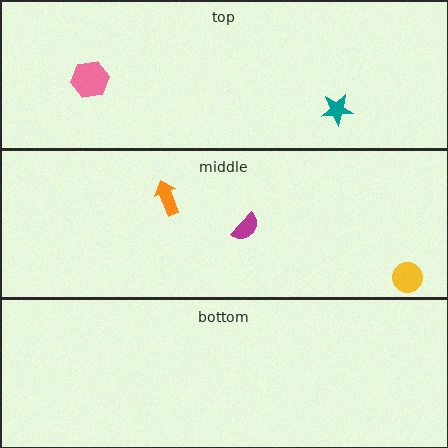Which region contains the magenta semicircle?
The middle region.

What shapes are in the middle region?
The yellow circle, the magenta semicircle, the orange arrow.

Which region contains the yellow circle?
The middle region.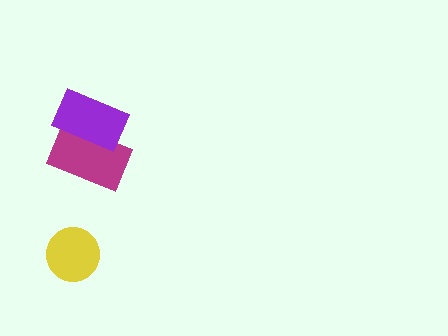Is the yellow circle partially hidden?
No, no other shape covers it.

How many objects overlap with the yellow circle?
0 objects overlap with the yellow circle.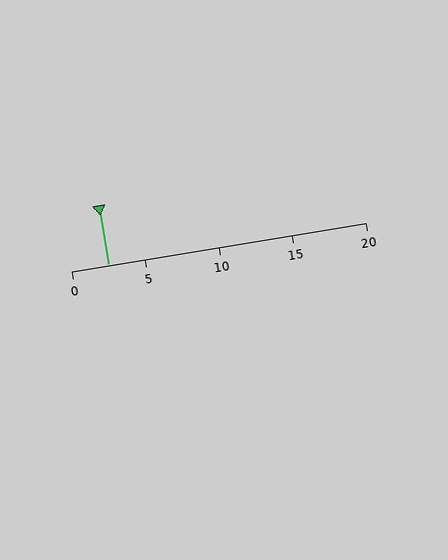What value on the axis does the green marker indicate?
The marker indicates approximately 2.5.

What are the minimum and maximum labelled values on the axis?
The axis runs from 0 to 20.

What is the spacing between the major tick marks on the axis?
The major ticks are spaced 5 apart.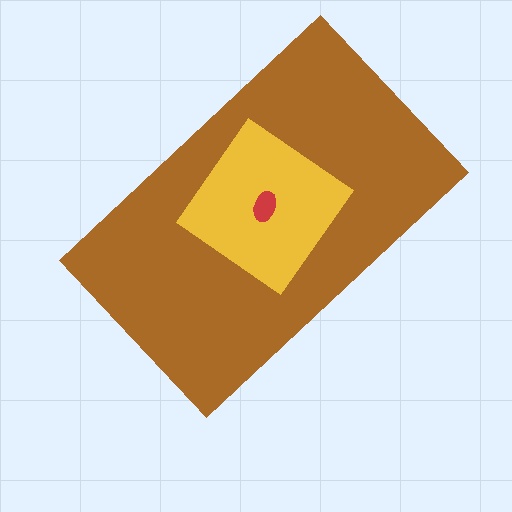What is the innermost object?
The red ellipse.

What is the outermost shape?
The brown rectangle.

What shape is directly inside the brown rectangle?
The yellow diamond.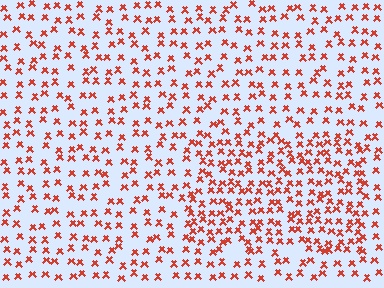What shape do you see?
I see a rectangle.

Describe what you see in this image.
The image contains small red elements arranged at two different densities. A rectangle-shaped region is visible where the elements are more densely packed than the surrounding area.